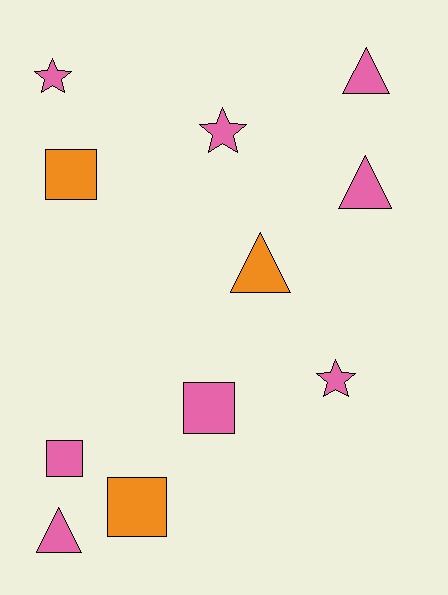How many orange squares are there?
There are 2 orange squares.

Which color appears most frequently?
Pink, with 8 objects.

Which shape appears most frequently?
Square, with 4 objects.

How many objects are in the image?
There are 11 objects.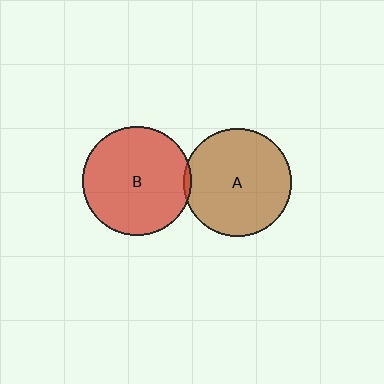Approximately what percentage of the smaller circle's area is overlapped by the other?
Approximately 5%.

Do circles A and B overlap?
Yes.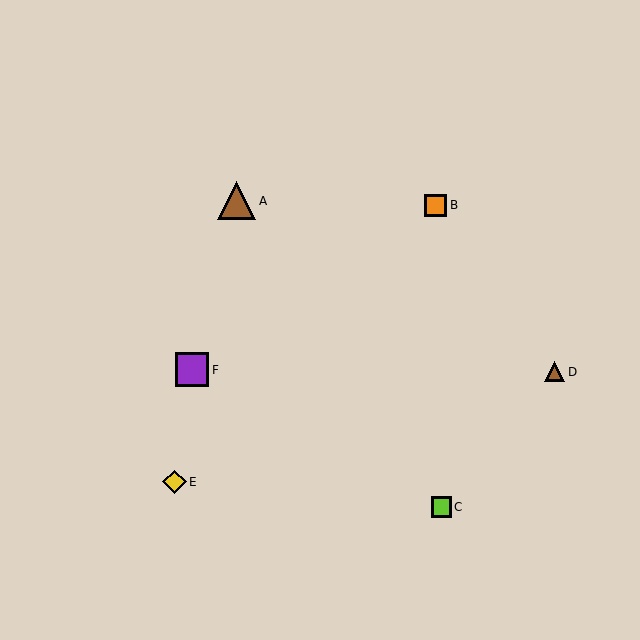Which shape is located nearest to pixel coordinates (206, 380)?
The purple square (labeled F) at (192, 370) is nearest to that location.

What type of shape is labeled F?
Shape F is a purple square.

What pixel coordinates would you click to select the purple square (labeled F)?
Click at (192, 370) to select the purple square F.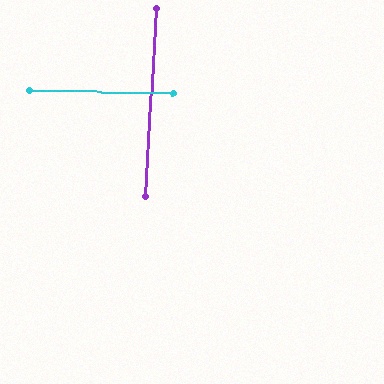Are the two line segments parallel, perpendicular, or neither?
Perpendicular — they meet at approximately 88°.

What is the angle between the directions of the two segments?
Approximately 88 degrees.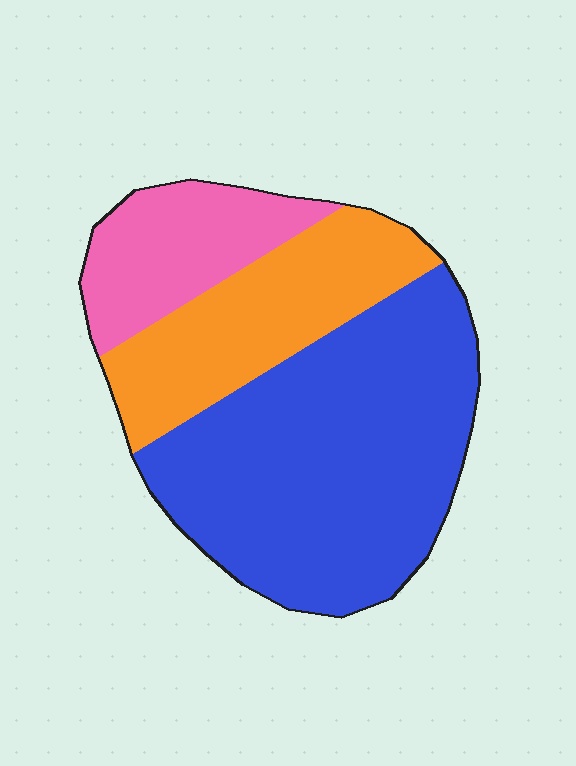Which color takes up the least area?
Pink, at roughly 20%.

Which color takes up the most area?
Blue, at roughly 55%.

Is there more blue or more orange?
Blue.